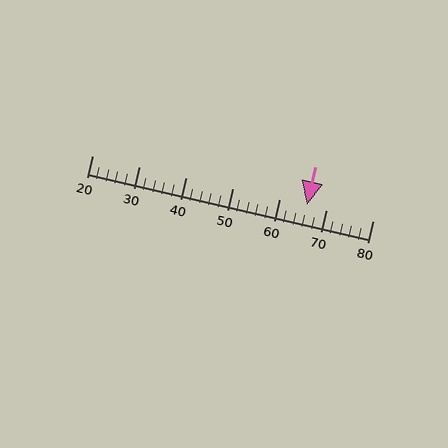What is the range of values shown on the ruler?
The ruler shows values from 20 to 80.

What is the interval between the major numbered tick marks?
The major tick marks are spaced 10 units apart.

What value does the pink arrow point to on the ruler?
The pink arrow points to approximately 66.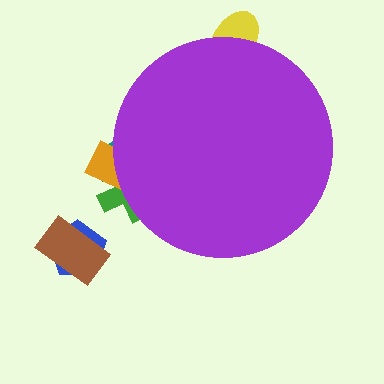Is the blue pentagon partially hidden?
No, the blue pentagon is fully visible.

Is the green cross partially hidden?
Yes, the green cross is partially hidden behind the purple circle.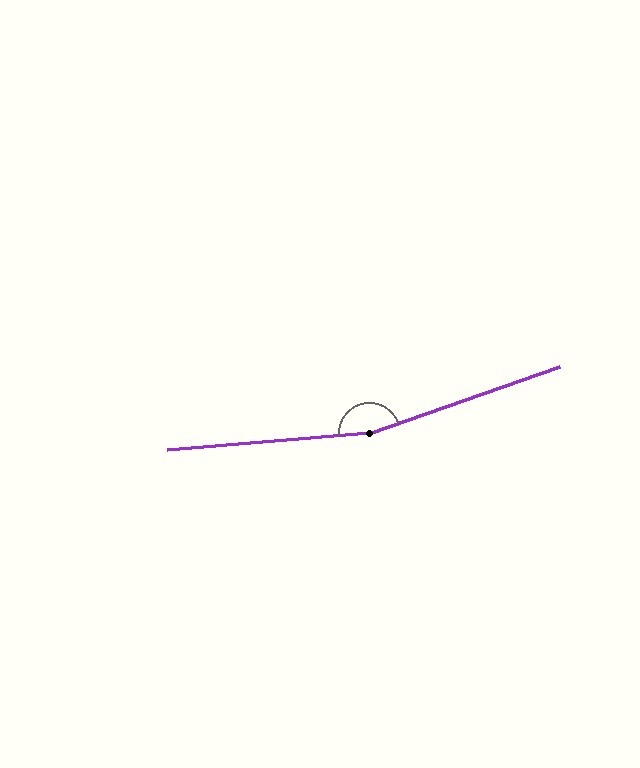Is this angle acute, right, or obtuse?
It is obtuse.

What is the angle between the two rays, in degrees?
Approximately 166 degrees.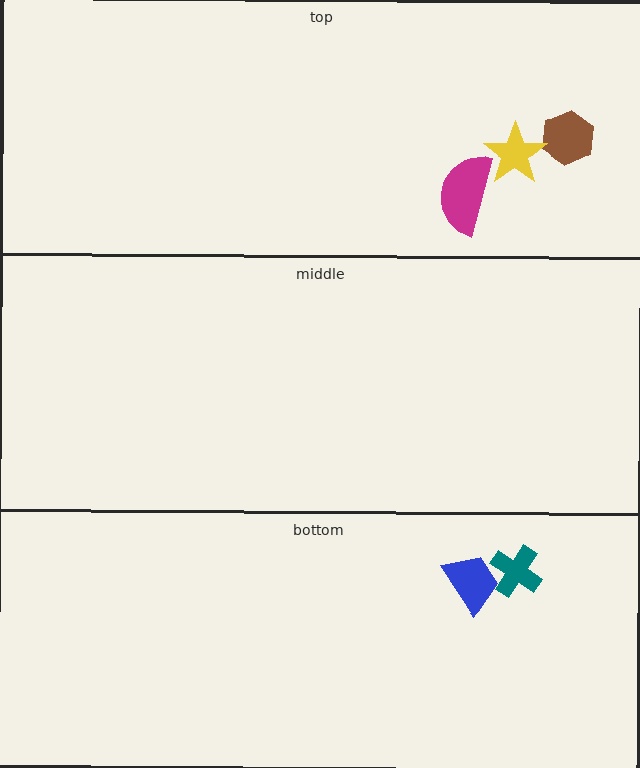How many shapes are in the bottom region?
2.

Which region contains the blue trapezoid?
The bottom region.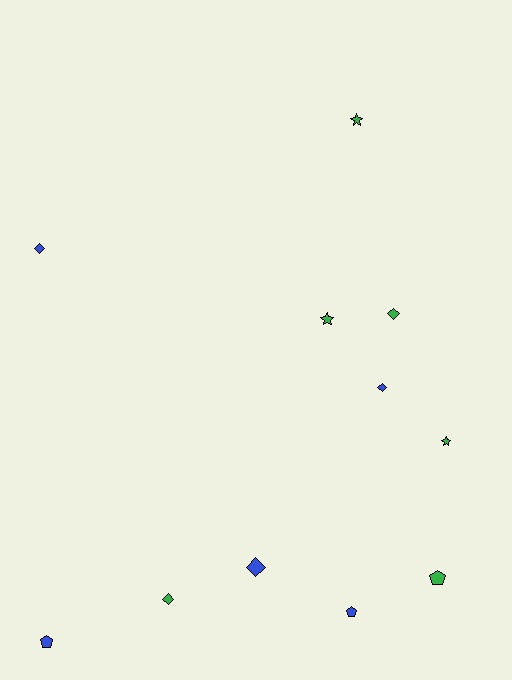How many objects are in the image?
There are 11 objects.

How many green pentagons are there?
There is 1 green pentagon.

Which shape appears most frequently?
Diamond, with 5 objects.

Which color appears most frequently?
Green, with 6 objects.